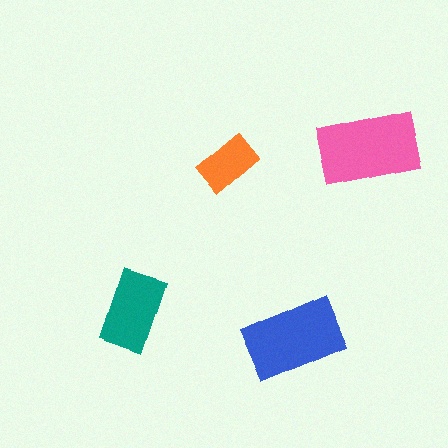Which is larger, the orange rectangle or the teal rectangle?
The teal one.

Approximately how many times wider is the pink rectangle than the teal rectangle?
About 1.5 times wider.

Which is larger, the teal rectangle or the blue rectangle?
The blue one.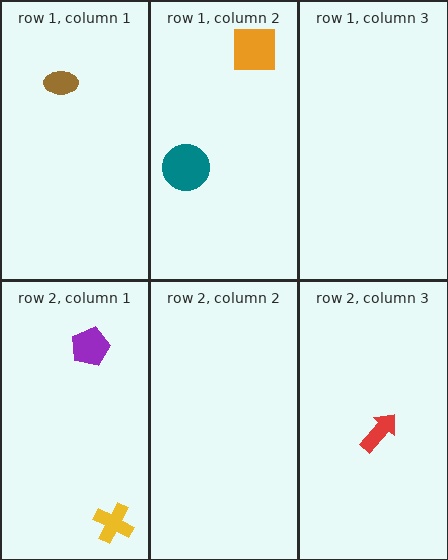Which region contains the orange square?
The row 1, column 2 region.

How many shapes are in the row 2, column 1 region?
2.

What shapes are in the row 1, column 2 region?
The teal circle, the orange square.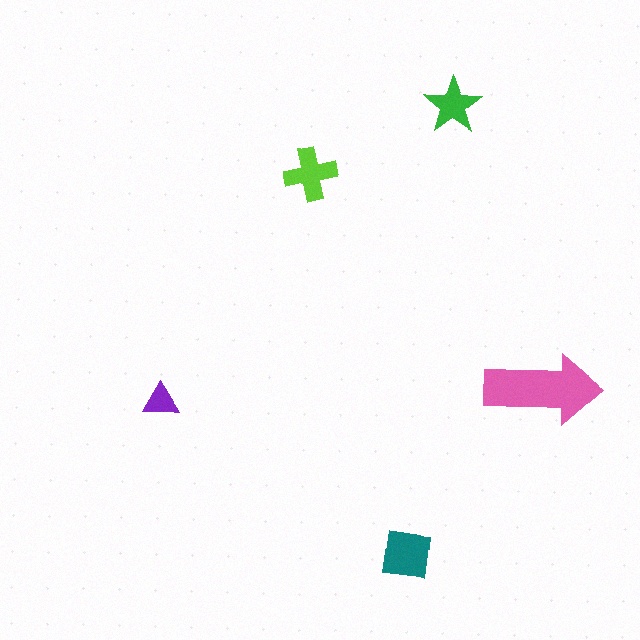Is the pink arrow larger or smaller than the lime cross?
Larger.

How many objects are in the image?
There are 5 objects in the image.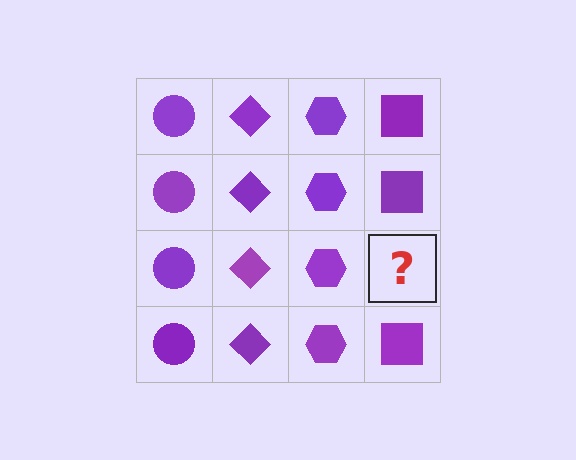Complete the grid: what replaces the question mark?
The question mark should be replaced with a purple square.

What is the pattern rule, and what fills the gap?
The rule is that each column has a consistent shape. The gap should be filled with a purple square.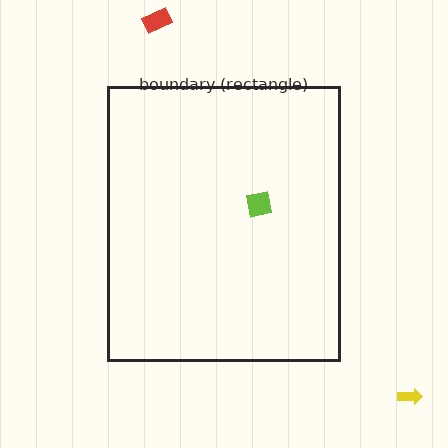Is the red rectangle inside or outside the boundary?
Outside.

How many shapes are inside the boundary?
1 inside, 2 outside.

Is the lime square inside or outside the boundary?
Inside.